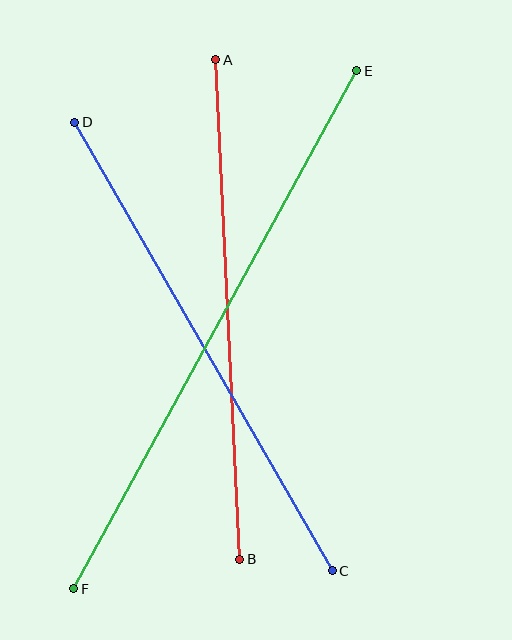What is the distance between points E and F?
The distance is approximately 590 pixels.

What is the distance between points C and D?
The distance is approximately 517 pixels.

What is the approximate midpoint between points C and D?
The midpoint is at approximately (204, 346) pixels.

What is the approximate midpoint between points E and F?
The midpoint is at approximately (215, 330) pixels.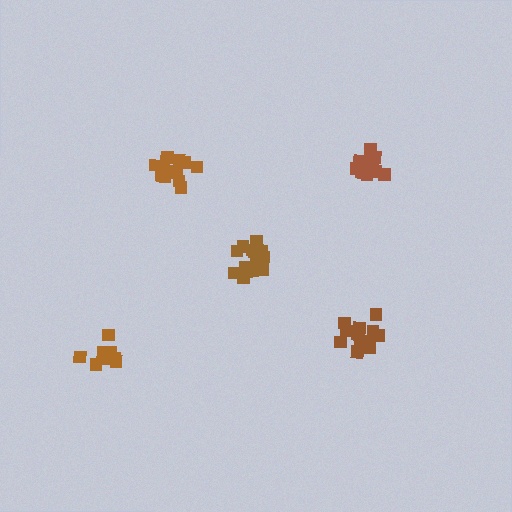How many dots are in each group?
Group 1: 9 dots, Group 2: 12 dots, Group 3: 12 dots, Group 4: 15 dots, Group 5: 15 dots (63 total).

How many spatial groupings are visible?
There are 5 spatial groupings.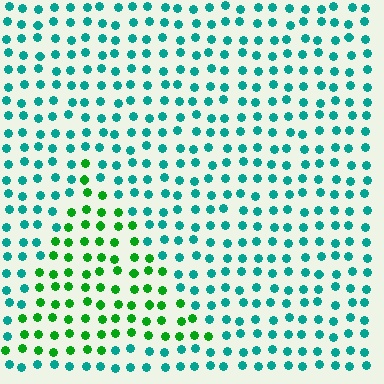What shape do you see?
I see a triangle.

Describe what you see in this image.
The image is filled with small teal elements in a uniform arrangement. A triangle-shaped region is visible where the elements are tinted to a slightly different hue, forming a subtle color boundary.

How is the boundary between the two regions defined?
The boundary is defined purely by a slight shift in hue (about 48 degrees). Spacing, size, and orientation are identical on both sides.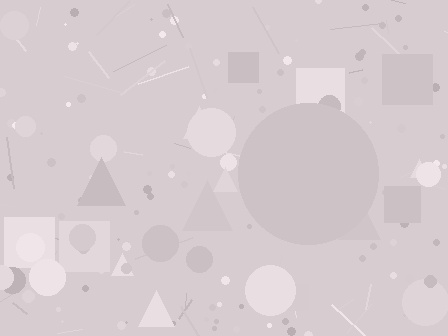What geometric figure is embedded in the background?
A circle is embedded in the background.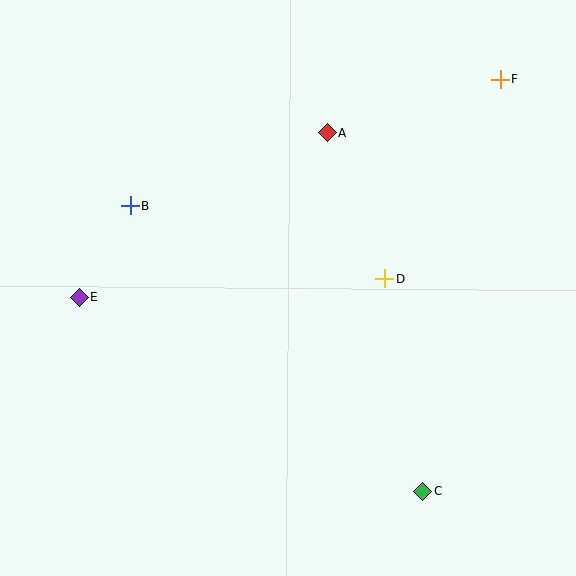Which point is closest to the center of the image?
Point D at (385, 279) is closest to the center.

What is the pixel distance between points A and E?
The distance between A and E is 298 pixels.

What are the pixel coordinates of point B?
Point B is at (130, 206).